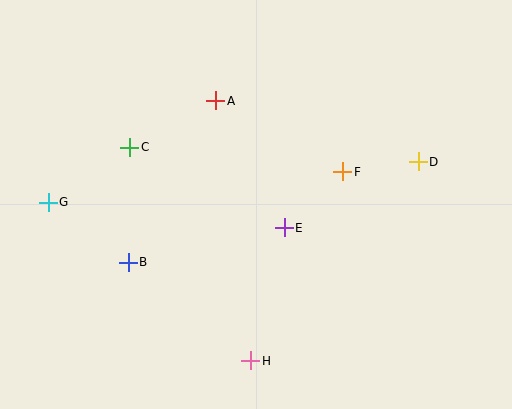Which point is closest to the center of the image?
Point E at (284, 228) is closest to the center.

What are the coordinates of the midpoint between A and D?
The midpoint between A and D is at (317, 131).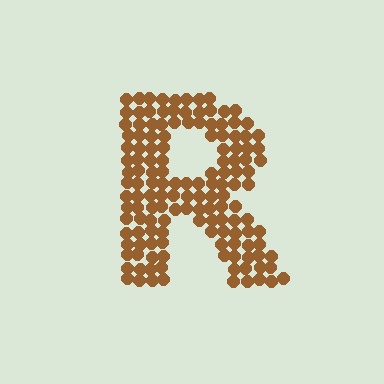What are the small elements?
The small elements are circles.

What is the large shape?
The large shape is the letter R.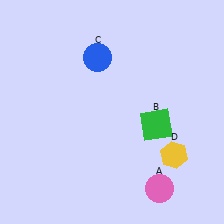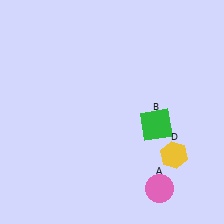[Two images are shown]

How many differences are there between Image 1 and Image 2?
There is 1 difference between the two images.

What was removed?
The blue circle (C) was removed in Image 2.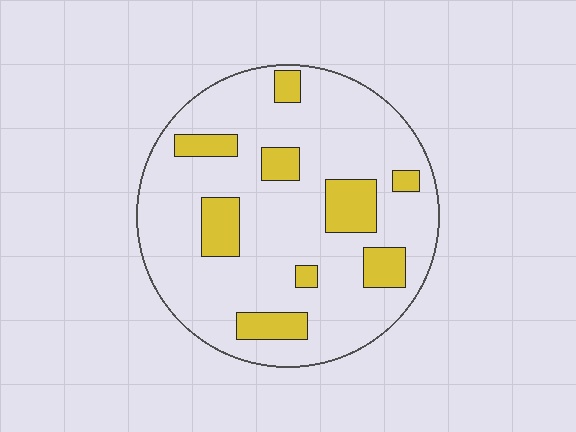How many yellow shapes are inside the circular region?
9.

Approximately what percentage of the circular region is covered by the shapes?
Approximately 20%.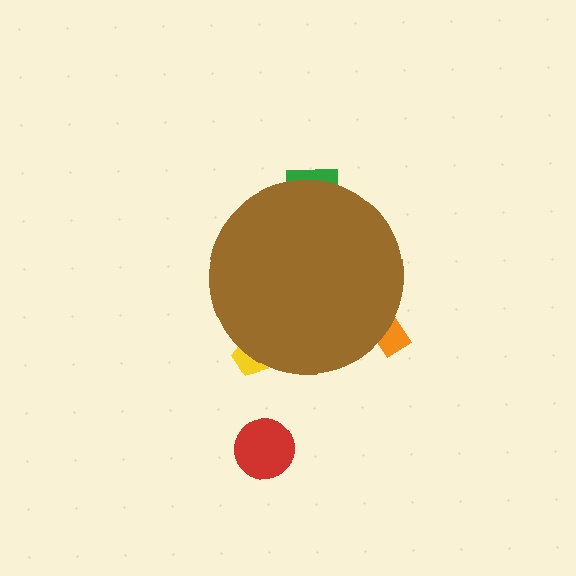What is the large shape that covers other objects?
A brown circle.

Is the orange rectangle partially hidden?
Yes, the orange rectangle is partially hidden behind the brown circle.